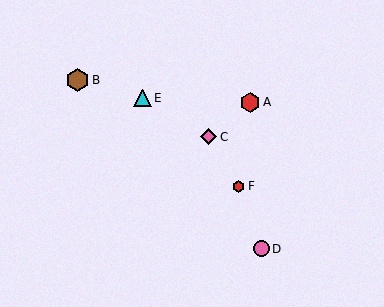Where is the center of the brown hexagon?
The center of the brown hexagon is at (78, 80).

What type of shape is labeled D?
Shape D is a pink circle.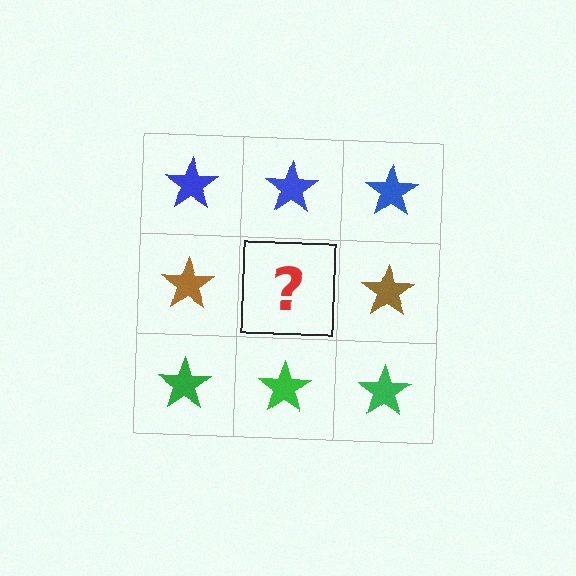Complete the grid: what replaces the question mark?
The question mark should be replaced with a brown star.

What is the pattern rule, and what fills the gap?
The rule is that each row has a consistent color. The gap should be filled with a brown star.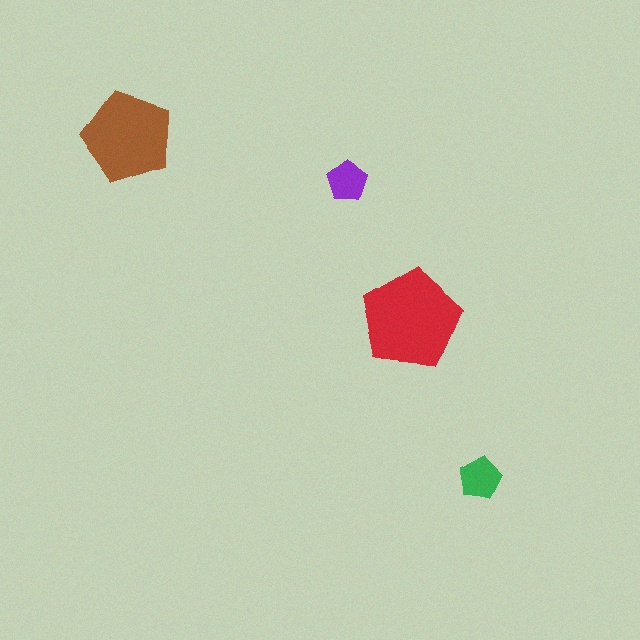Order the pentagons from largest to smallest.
the red one, the brown one, the green one, the purple one.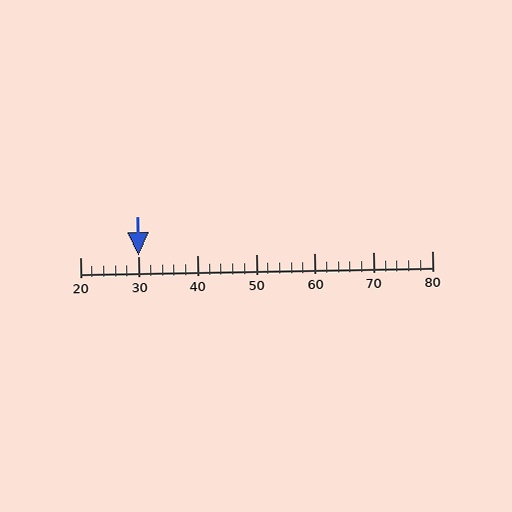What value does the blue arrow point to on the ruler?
The blue arrow points to approximately 30.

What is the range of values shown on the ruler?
The ruler shows values from 20 to 80.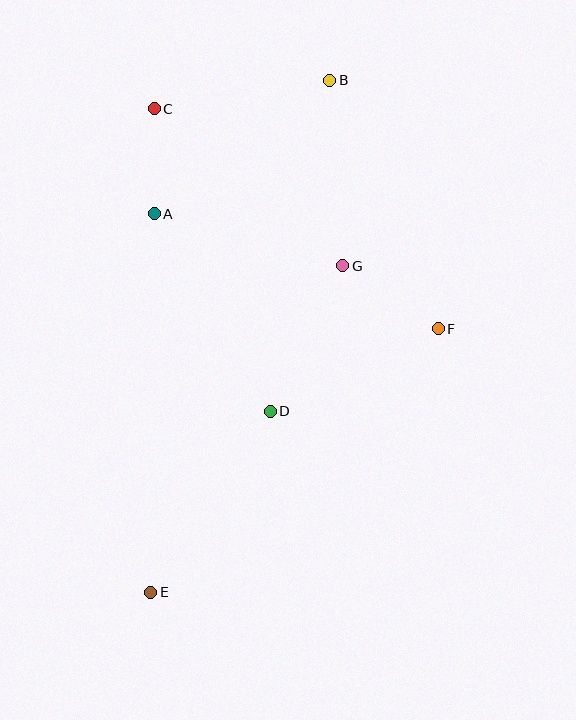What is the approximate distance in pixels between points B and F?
The distance between B and F is approximately 271 pixels.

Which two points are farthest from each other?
Points B and E are farthest from each other.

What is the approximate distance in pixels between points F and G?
The distance between F and G is approximately 115 pixels.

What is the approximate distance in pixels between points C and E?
The distance between C and E is approximately 484 pixels.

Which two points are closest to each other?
Points A and C are closest to each other.